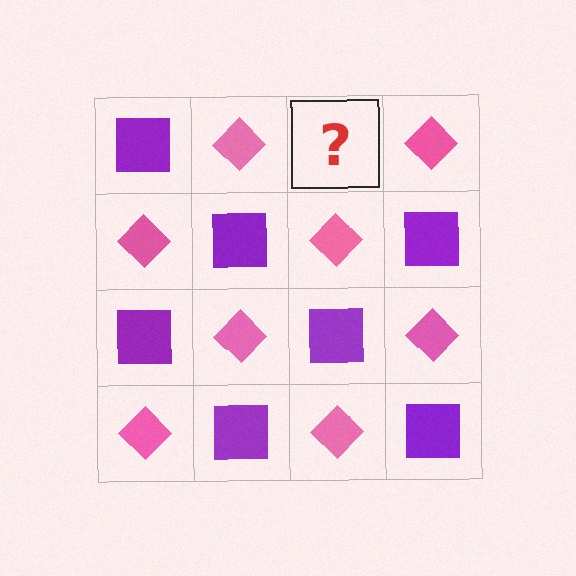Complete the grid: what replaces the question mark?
The question mark should be replaced with a purple square.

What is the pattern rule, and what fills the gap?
The rule is that it alternates purple square and pink diamond in a checkerboard pattern. The gap should be filled with a purple square.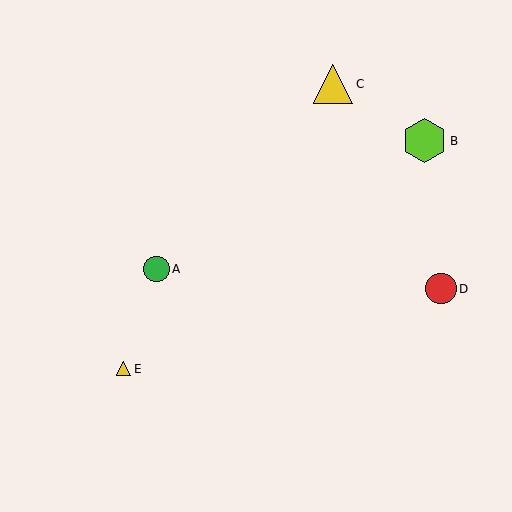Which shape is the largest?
The lime hexagon (labeled B) is the largest.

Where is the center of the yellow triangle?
The center of the yellow triangle is at (333, 84).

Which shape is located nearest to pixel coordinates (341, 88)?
The yellow triangle (labeled C) at (333, 84) is nearest to that location.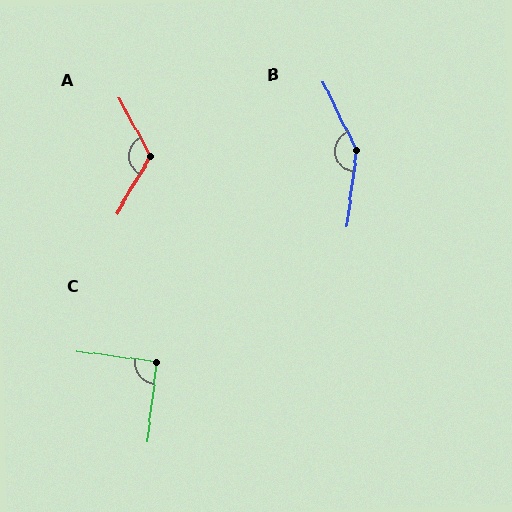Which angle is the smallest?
C, at approximately 91 degrees.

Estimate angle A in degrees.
Approximately 121 degrees.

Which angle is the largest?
B, at approximately 147 degrees.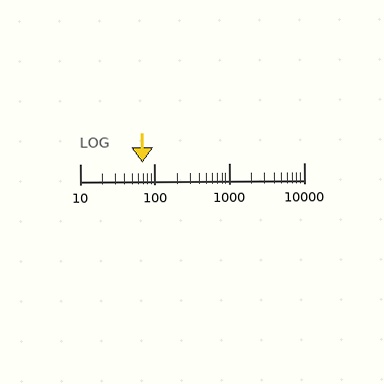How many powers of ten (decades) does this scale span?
The scale spans 3 decades, from 10 to 10000.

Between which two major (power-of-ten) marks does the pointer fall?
The pointer is between 10 and 100.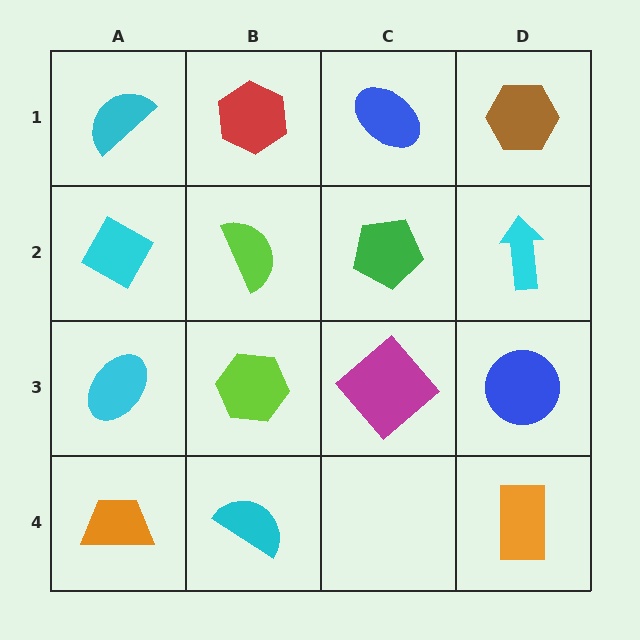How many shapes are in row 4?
3 shapes.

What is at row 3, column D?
A blue circle.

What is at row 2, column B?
A lime semicircle.